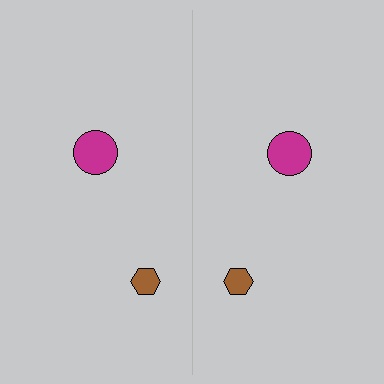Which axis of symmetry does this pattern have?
The pattern has a vertical axis of symmetry running through the center of the image.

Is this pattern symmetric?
Yes, this pattern has bilateral (reflection) symmetry.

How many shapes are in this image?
There are 4 shapes in this image.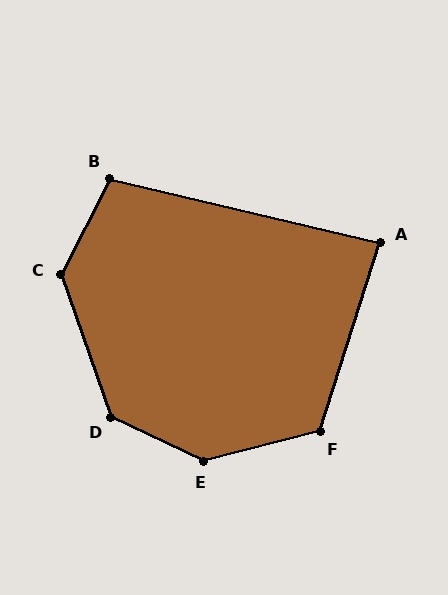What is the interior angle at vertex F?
Approximately 122 degrees (obtuse).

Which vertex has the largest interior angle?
E, at approximately 140 degrees.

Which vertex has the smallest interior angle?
A, at approximately 86 degrees.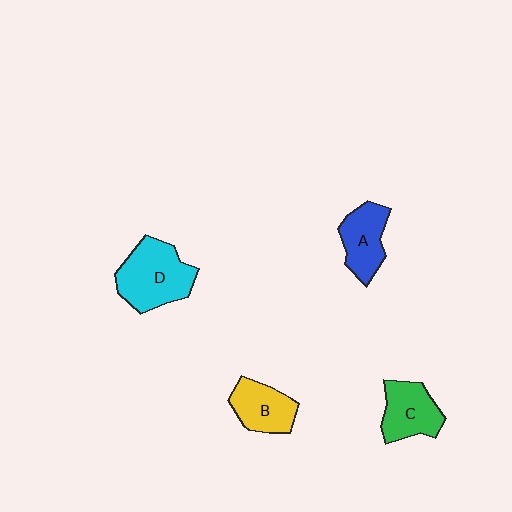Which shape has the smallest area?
Shape B (yellow).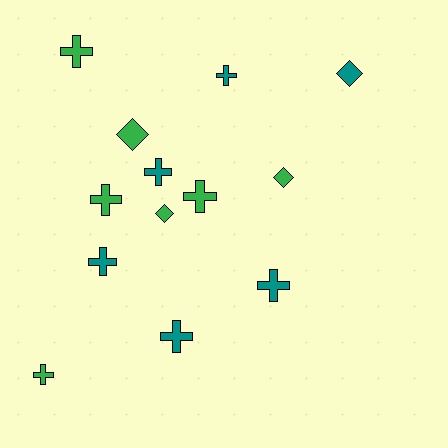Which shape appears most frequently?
Cross, with 9 objects.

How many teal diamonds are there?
There is 1 teal diamond.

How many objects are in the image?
There are 13 objects.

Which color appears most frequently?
Green, with 7 objects.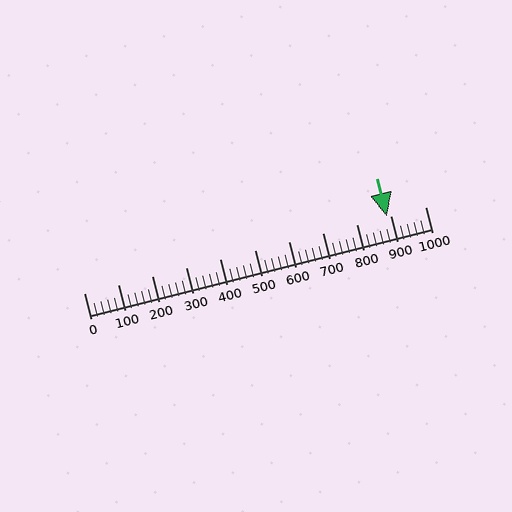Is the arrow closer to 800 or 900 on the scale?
The arrow is closer to 900.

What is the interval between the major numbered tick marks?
The major tick marks are spaced 100 units apart.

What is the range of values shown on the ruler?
The ruler shows values from 0 to 1000.